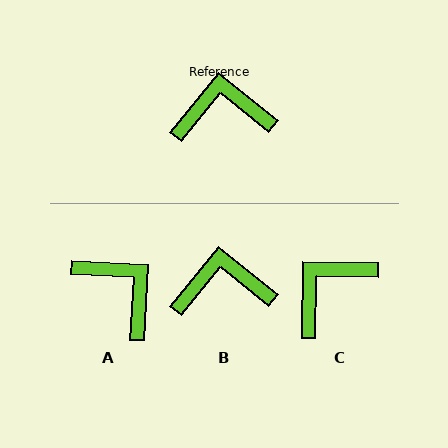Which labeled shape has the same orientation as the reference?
B.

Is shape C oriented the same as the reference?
No, it is off by about 38 degrees.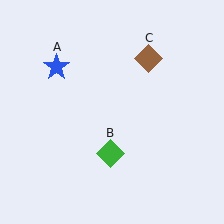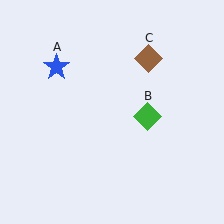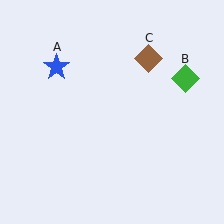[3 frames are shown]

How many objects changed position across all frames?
1 object changed position: green diamond (object B).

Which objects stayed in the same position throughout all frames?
Blue star (object A) and brown diamond (object C) remained stationary.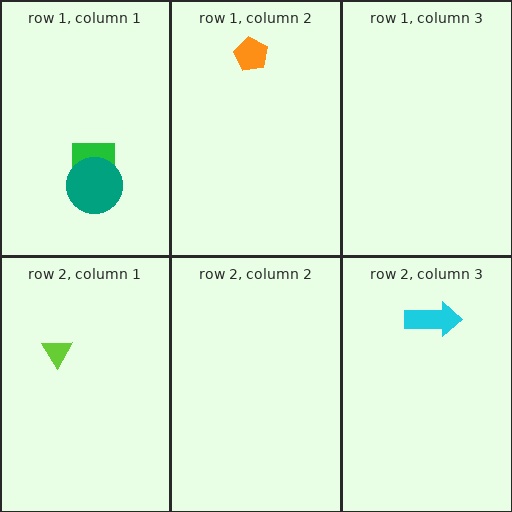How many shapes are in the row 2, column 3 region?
1.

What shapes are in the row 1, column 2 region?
The orange pentagon.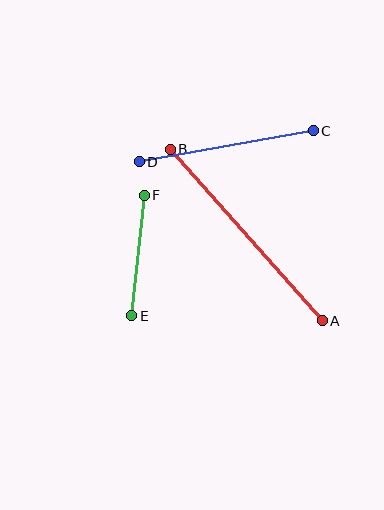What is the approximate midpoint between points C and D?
The midpoint is at approximately (226, 146) pixels.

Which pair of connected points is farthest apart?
Points A and B are farthest apart.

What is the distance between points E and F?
The distance is approximately 121 pixels.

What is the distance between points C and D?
The distance is approximately 177 pixels.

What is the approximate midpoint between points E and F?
The midpoint is at approximately (138, 255) pixels.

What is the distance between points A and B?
The distance is approximately 229 pixels.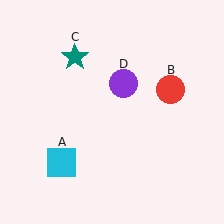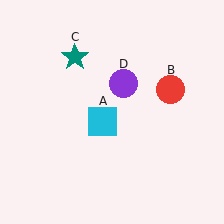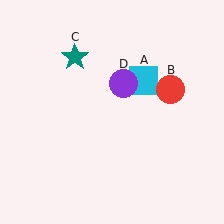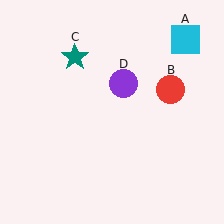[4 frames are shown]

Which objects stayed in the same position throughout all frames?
Red circle (object B) and teal star (object C) and purple circle (object D) remained stationary.